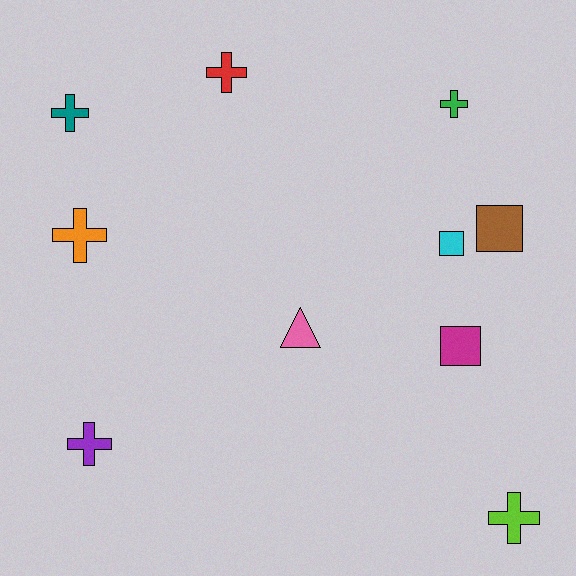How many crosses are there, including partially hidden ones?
There are 6 crosses.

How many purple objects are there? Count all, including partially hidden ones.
There is 1 purple object.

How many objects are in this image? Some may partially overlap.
There are 10 objects.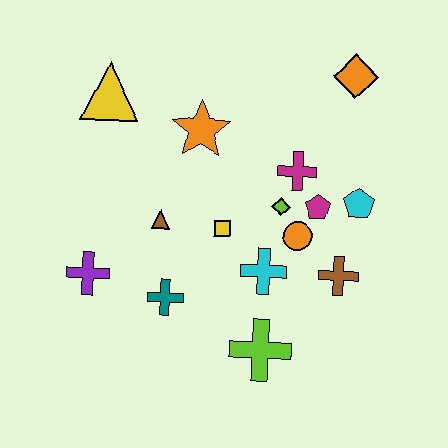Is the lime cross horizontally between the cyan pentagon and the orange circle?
No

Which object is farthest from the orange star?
The lime cross is farthest from the orange star.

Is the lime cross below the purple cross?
Yes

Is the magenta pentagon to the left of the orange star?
No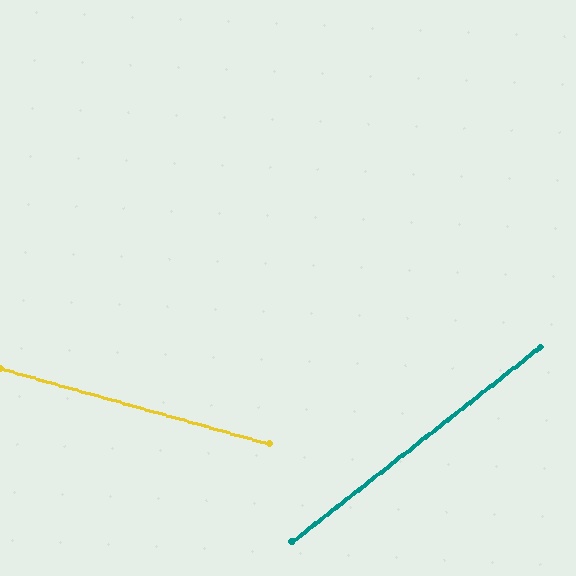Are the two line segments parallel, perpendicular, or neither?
Neither parallel nor perpendicular — they differ by about 54°.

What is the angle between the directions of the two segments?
Approximately 54 degrees.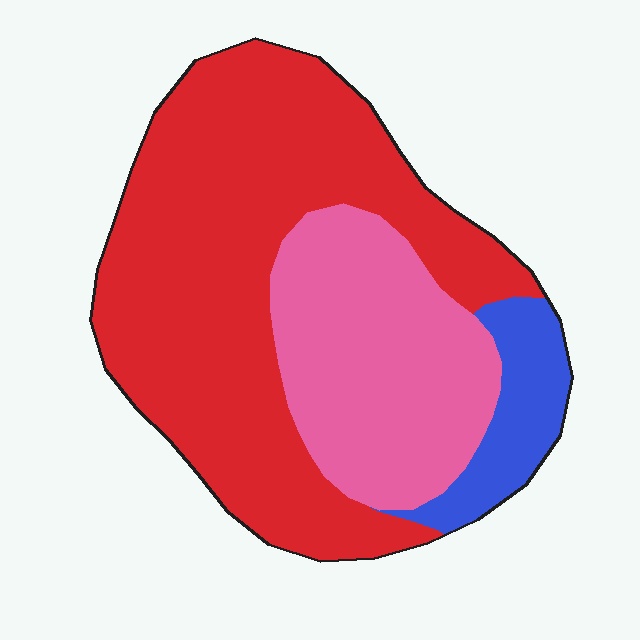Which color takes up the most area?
Red, at roughly 60%.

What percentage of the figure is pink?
Pink takes up between a quarter and a half of the figure.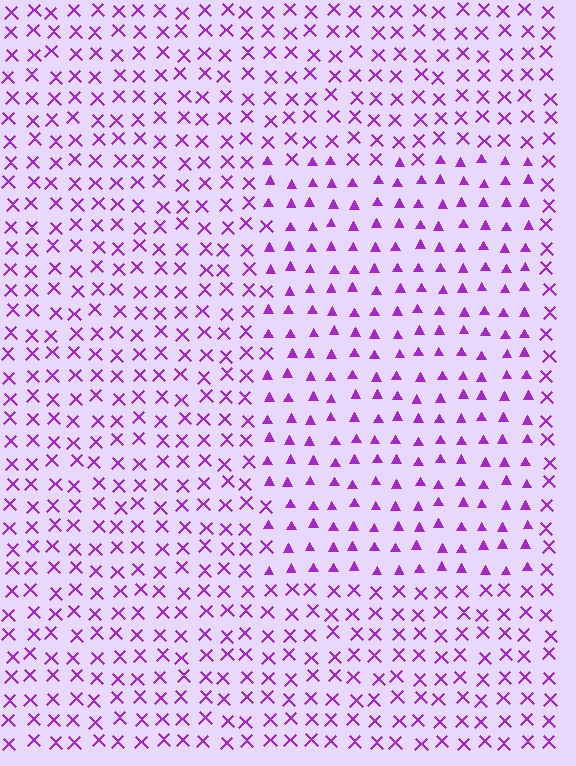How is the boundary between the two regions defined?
The boundary is defined by a change in element shape: triangles inside vs. X marks outside. All elements share the same color and spacing.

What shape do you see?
I see a rectangle.